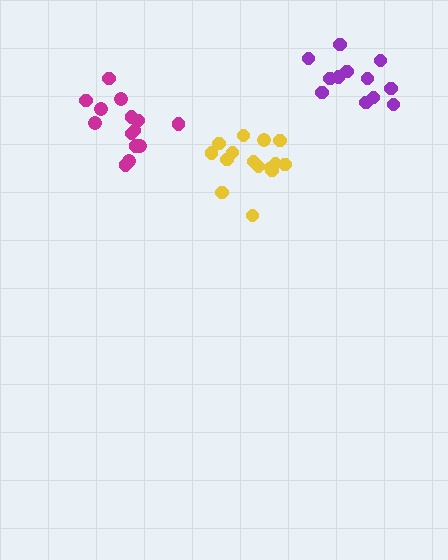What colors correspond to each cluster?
The clusters are colored: magenta, purple, yellow.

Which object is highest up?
The purple cluster is topmost.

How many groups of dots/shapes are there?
There are 3 groups.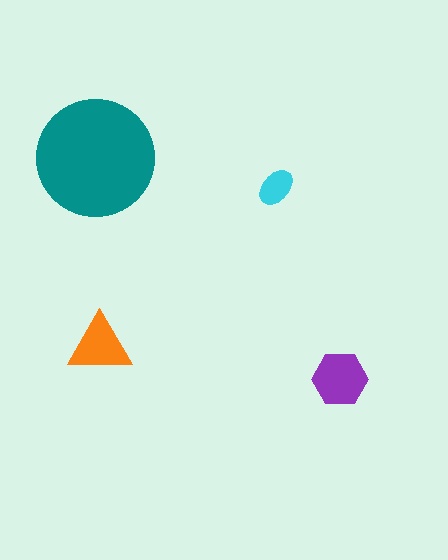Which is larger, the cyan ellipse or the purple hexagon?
The purple hexagon.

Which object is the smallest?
The cyan ellipse.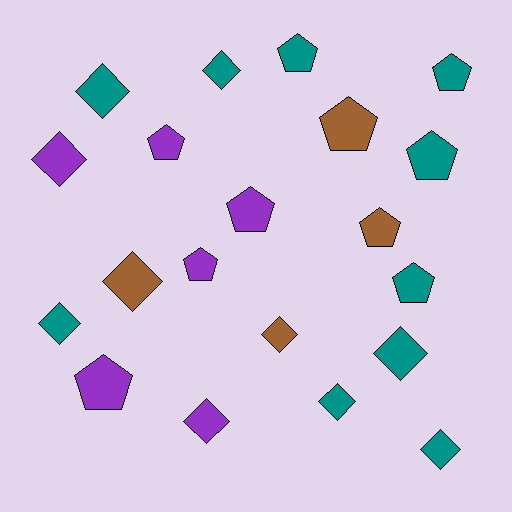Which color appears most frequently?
Teal, with 10 objects.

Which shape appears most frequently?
Diamond, with 10 objects.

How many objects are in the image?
There are 20 objects.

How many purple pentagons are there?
There are 4 purple pentagons.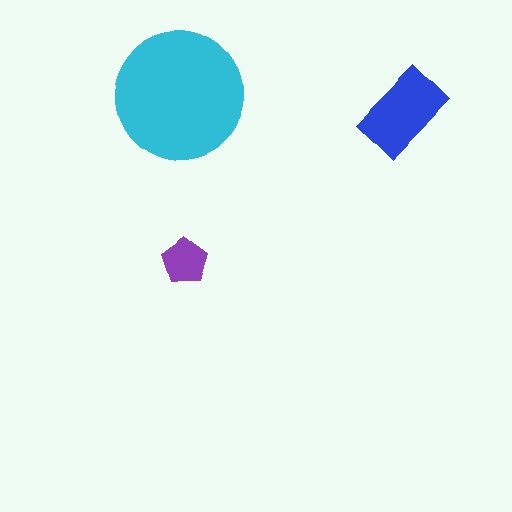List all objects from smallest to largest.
The purple pentagon, the blue rectangle, the cyan circle.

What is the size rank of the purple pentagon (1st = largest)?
3rd.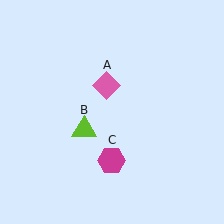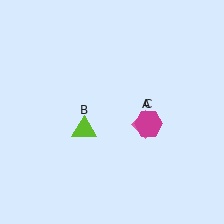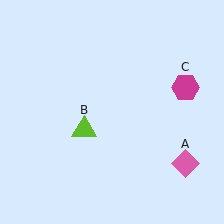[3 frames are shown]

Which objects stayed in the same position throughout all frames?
Lime triangle (object B) remained stationary.